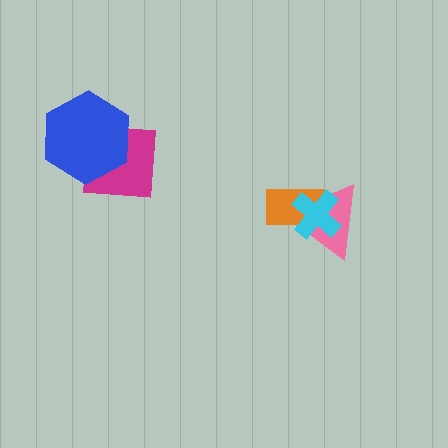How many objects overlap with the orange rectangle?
2 objects overlap with the orange rectangle.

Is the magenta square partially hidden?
Yes, it is partially covered by another shape.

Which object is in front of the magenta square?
The blue hexagon is in front of the magenta square.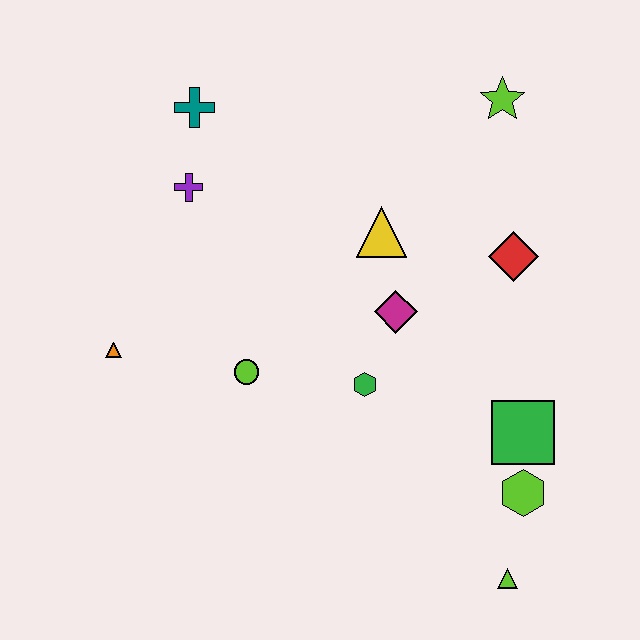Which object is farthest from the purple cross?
The lime triangle is farthest from the purple cross.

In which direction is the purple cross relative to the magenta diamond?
The purple cross is to the left of the magenta diamond.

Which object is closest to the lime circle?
The green hexagon is closest to the lime circle.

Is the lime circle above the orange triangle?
No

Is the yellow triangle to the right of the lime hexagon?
No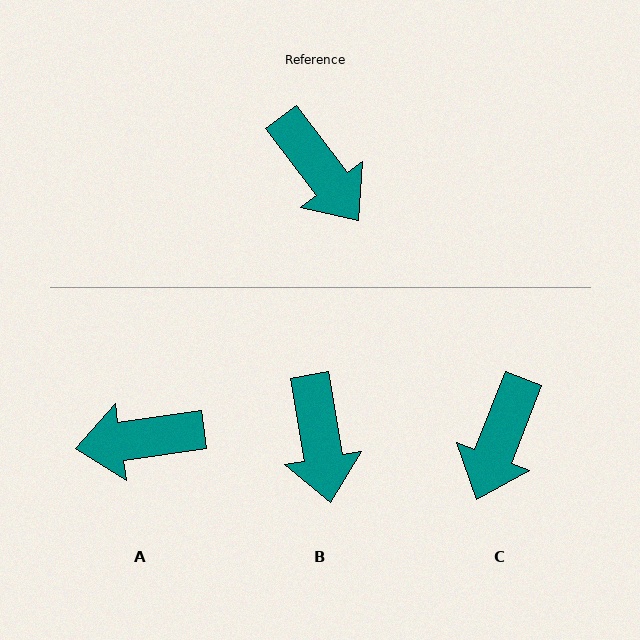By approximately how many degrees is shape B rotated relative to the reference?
Approximately 27 degrees clockwise.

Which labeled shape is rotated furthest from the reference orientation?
A, about 118 degrees away.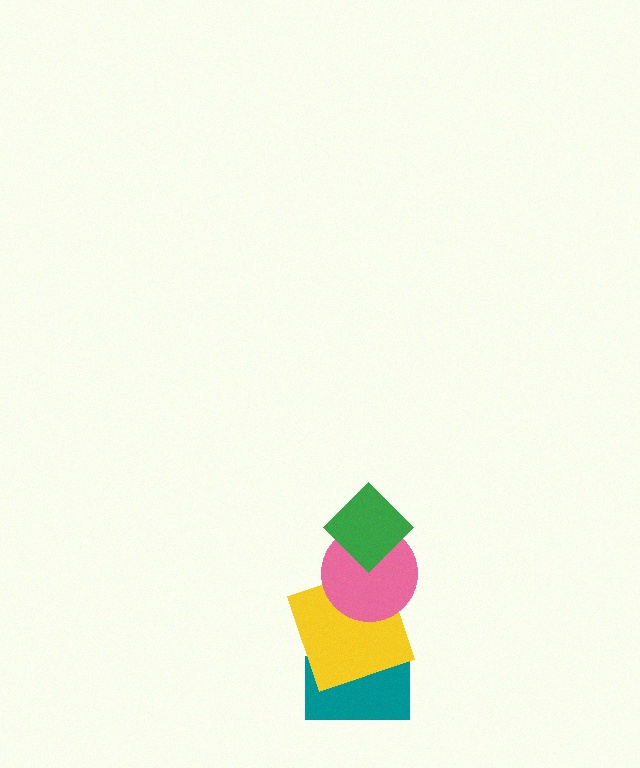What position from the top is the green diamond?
The green diamond is 1st from the top.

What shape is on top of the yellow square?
The pink circle is on top of the yellow square.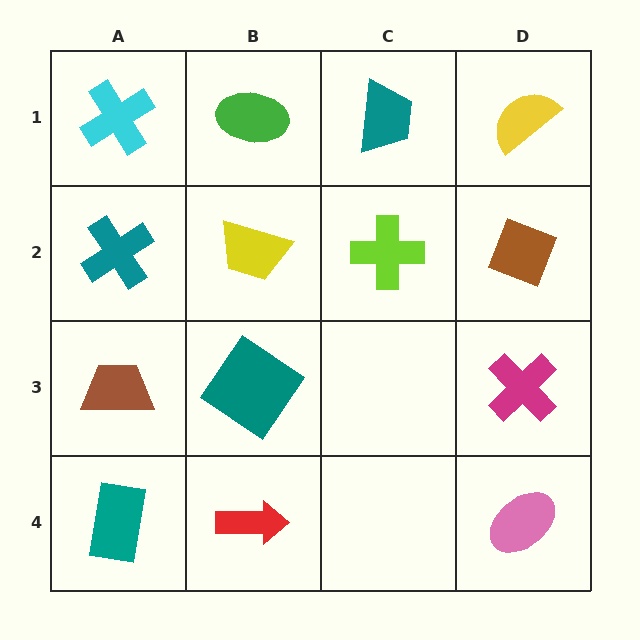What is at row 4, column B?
A red arrow.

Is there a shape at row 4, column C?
No, that cell is empty.